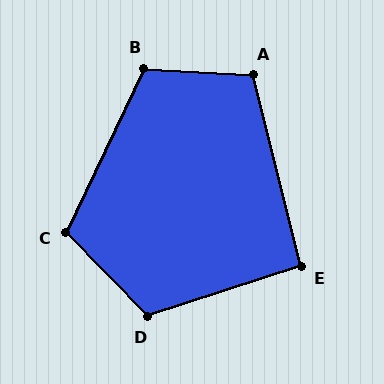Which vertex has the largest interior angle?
D, at approximately 116 degrees.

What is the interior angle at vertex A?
Approximately 107 degrees (obtuse).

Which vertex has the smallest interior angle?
E, at approximately 94 degrees.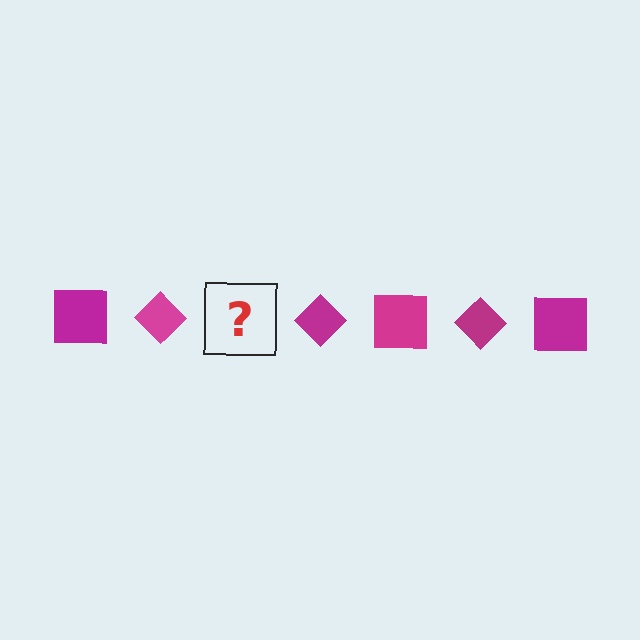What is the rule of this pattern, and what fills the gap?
The rule is that the pattern cycles through square, diamond shapes in magenta. The gap should be filled with a magenta square.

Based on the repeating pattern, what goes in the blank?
The blank should be a magenta square.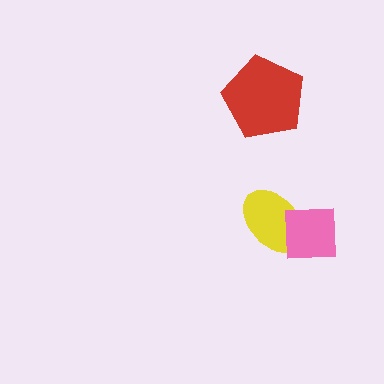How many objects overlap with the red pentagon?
0 objects overlap with the red pentagon.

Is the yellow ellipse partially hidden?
Yes, it is partially covered by another shape.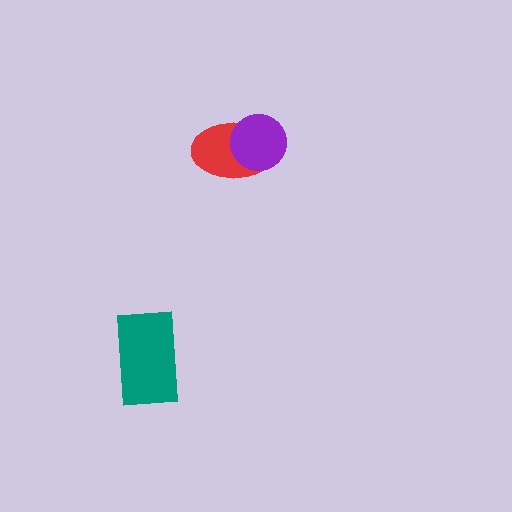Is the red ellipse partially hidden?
Yes, it is partially covered by another shape.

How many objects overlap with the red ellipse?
1 object overlaps with the red ellipse.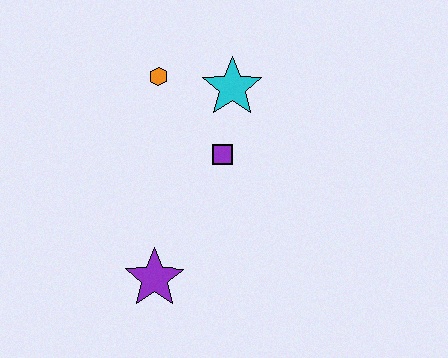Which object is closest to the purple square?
The cyan star is closest to the purple square.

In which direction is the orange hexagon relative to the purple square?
The orange hexagon is above the purple square.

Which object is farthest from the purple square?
The purple star is farthest from the purple square.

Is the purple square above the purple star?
Yes